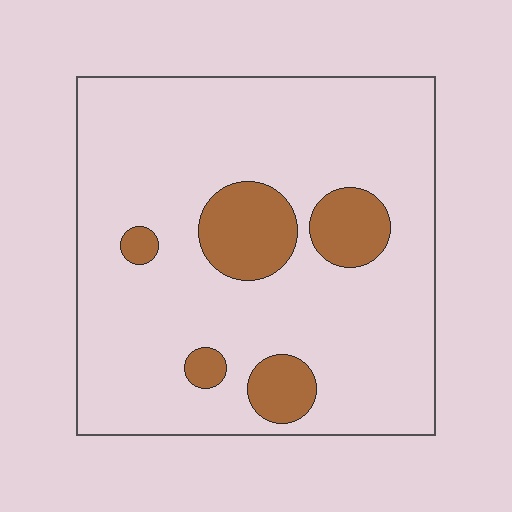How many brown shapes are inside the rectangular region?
5.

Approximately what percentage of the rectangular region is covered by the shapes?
Approximately 15%.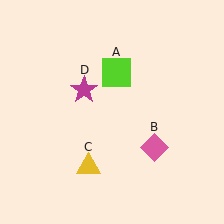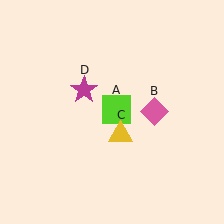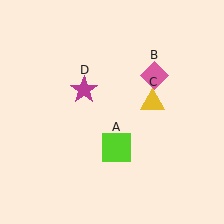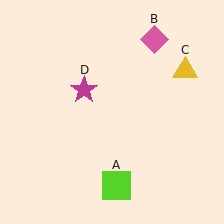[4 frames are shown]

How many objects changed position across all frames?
3 objects changed position: lime square (object A), pink diamond (object B), yellow triangle (object C).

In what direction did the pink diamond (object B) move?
The pink diamond (object B) moved up.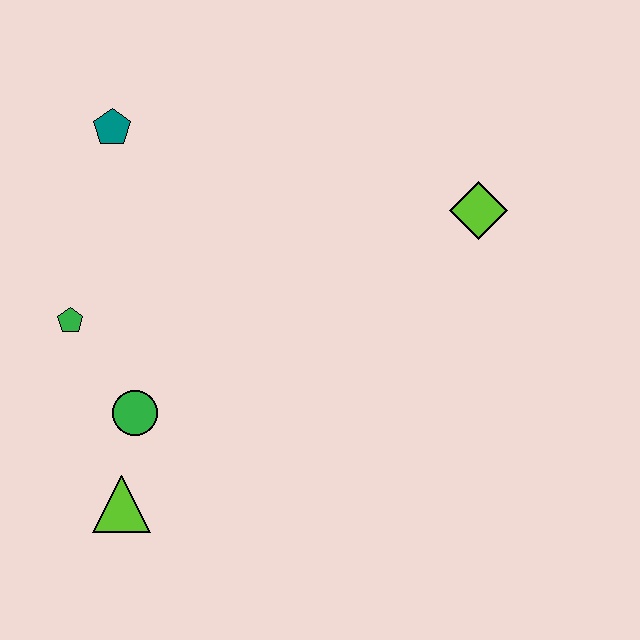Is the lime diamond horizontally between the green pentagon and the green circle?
No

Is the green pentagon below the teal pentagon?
Yes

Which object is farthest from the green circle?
The lime diamond is farthest from the green circle.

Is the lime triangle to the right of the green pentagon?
Yes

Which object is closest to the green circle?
The lime triangle is closest to the green circle.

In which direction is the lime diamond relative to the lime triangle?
The lime diamond is to the right of the lime triangle.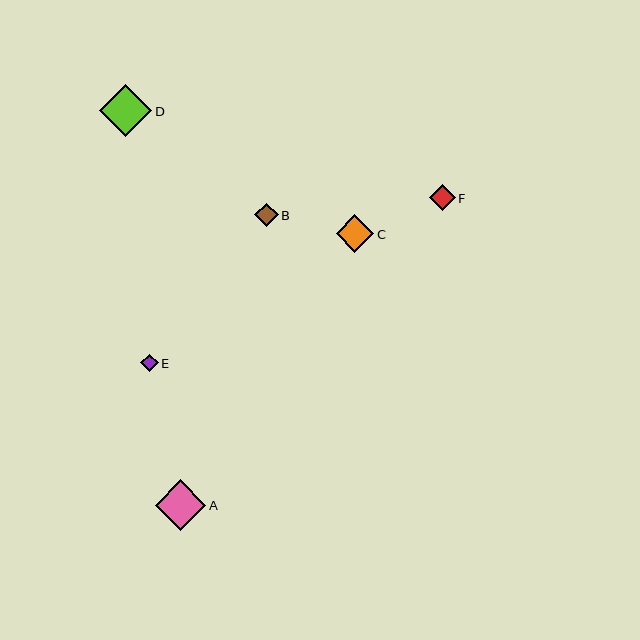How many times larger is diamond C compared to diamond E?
Diamond C is approximately 2.1 times the size of diamond E.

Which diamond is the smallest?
Diamond E is the smallest with a size of approximately 18 pixels.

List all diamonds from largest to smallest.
From largest to smallest: D, A, C, F, B, E.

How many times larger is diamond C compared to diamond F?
Diamond C is approximately 1.4 times the size of diamond F.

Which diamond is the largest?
Diamond D is the largest with a size of approximately 52 pixels.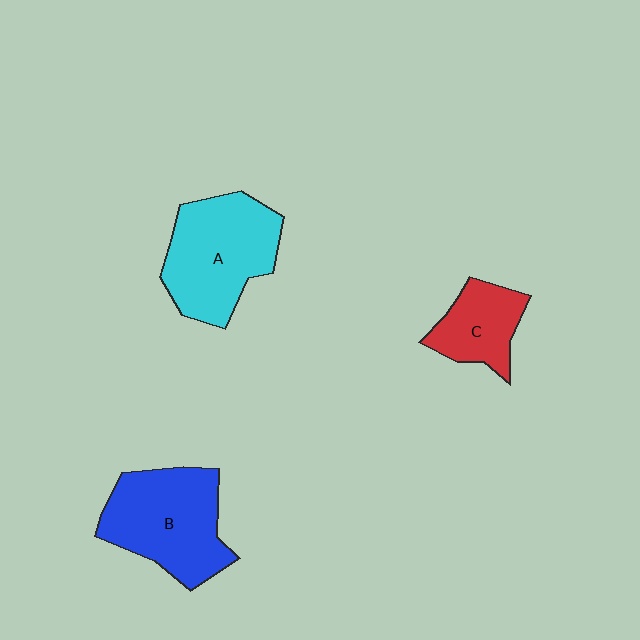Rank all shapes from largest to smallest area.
From largest to smallest: B (blue), A (cyan), C (red).